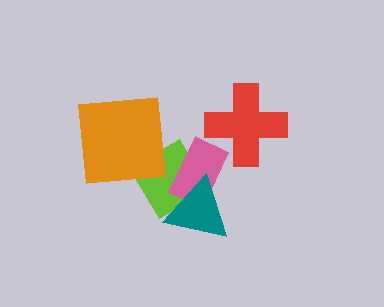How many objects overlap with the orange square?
1 object overlaps with the orange square.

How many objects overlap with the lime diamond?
3 objects overlap with the lime diamond.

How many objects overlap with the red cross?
0 objects overlap with the red cross.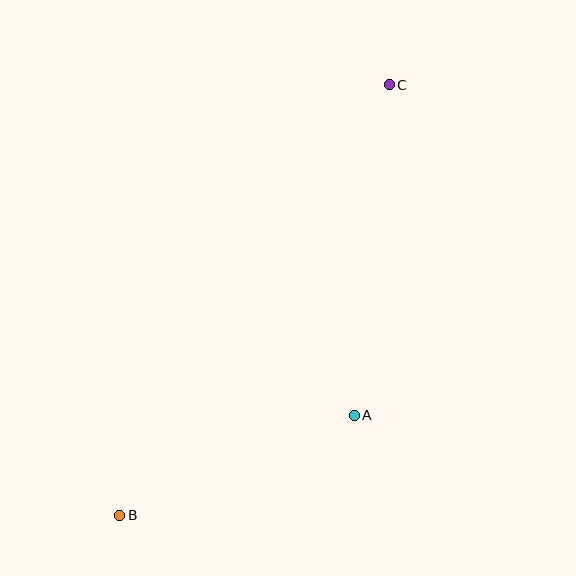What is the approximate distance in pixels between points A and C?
The distance between A and C is approximately 333 pixels.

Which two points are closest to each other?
Points A and B are closest to each other.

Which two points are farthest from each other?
Points B and C are farthest from each other.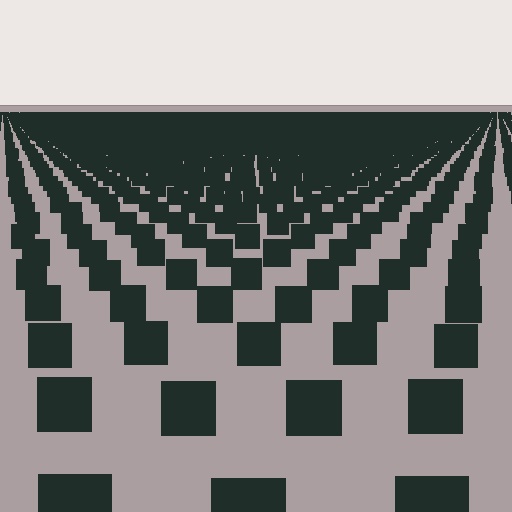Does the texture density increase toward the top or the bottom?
Density increases toward the top.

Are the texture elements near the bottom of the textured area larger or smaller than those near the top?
Larger. Near the bottom, elements are closer to the viewer and appear at a bigger on-screen size.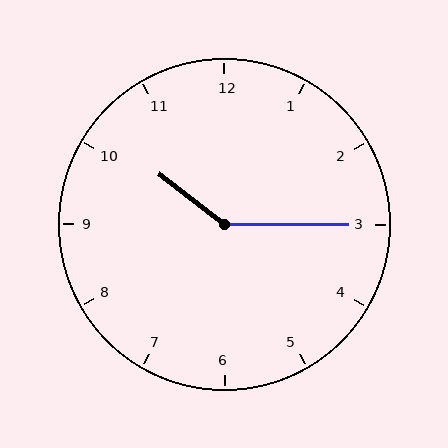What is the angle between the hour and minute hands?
Approximately 142 degrees.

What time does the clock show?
10:15.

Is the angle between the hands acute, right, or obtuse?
It is obtuse.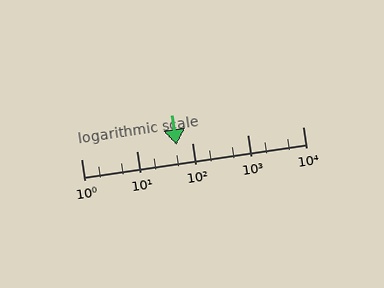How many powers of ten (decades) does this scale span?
The scale spans 4 decades, from 1 to 10000.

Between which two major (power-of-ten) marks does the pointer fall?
The pointer is between 10 and 100.